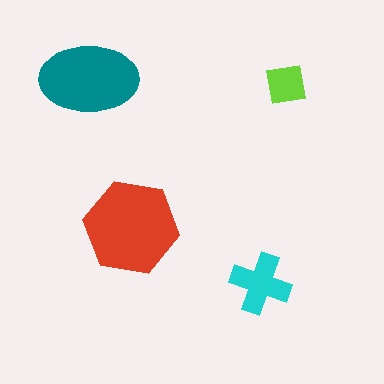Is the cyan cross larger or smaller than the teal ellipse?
Smaller.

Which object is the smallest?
The lime square.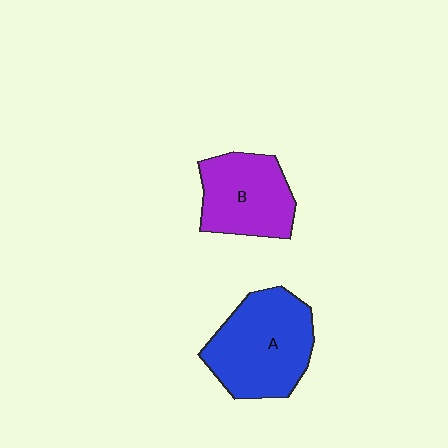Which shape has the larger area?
Shape A (blue).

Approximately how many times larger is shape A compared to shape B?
Approximately 1.3 times.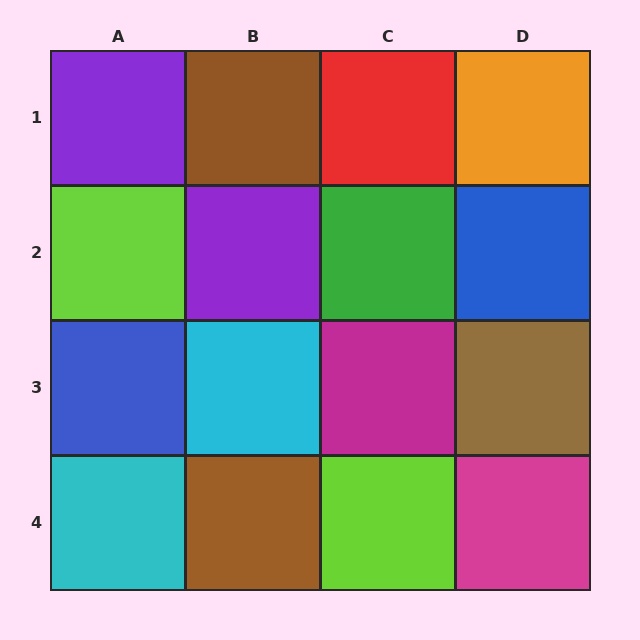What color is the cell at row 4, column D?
Magenta.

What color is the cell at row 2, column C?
Green.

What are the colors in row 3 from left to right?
Blue, cyan, magenta, brown.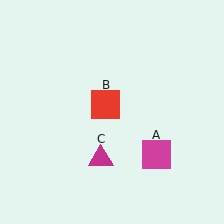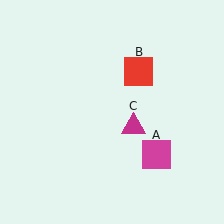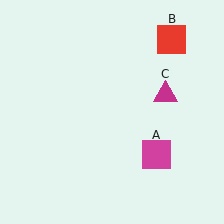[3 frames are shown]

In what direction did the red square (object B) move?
The red square (object B) moved up and to the right.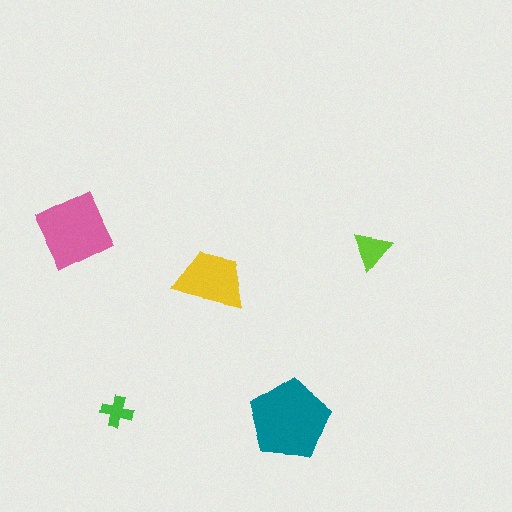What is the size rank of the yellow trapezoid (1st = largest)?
3rd.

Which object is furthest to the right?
The lime triangle is rightmost.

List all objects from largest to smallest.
The teal pentagon, the pink square, the yellow trapezoid, the lime triangle, the green cross.